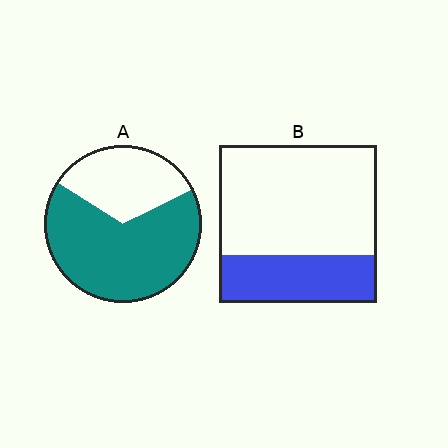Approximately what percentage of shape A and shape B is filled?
A is approximately 65% and B is approximately 30%.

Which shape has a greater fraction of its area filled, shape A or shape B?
Shape A.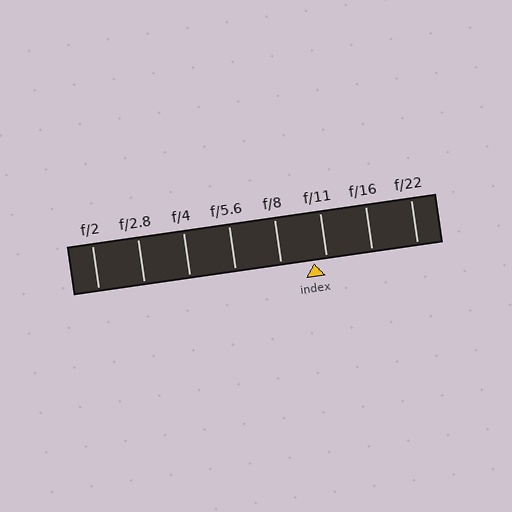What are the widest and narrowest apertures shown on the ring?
The widest aperture shown is f/2 and the narrowest is f/22.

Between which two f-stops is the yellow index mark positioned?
The index mark is between f/8 and f/11.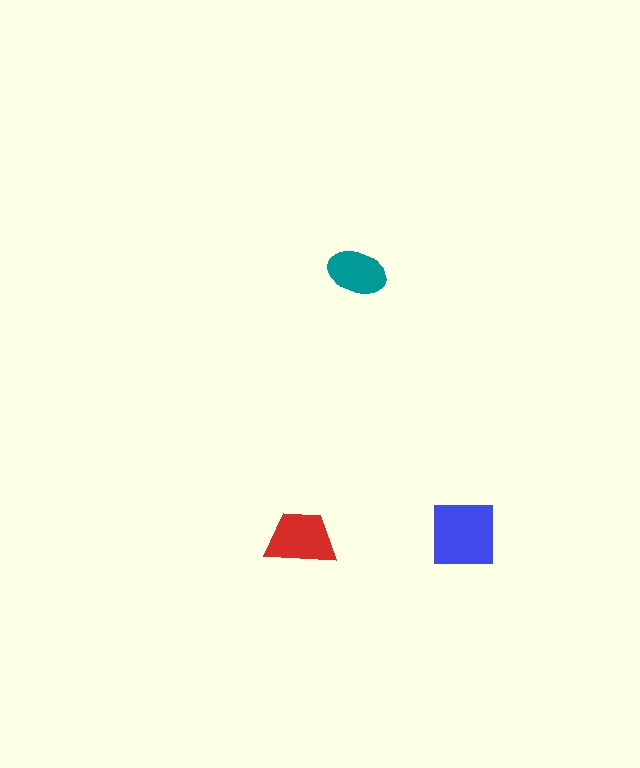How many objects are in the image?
There are 3 objects in the image.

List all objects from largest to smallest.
The blue square, the red trapezoid, the teal ellipse.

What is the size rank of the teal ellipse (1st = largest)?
3rd.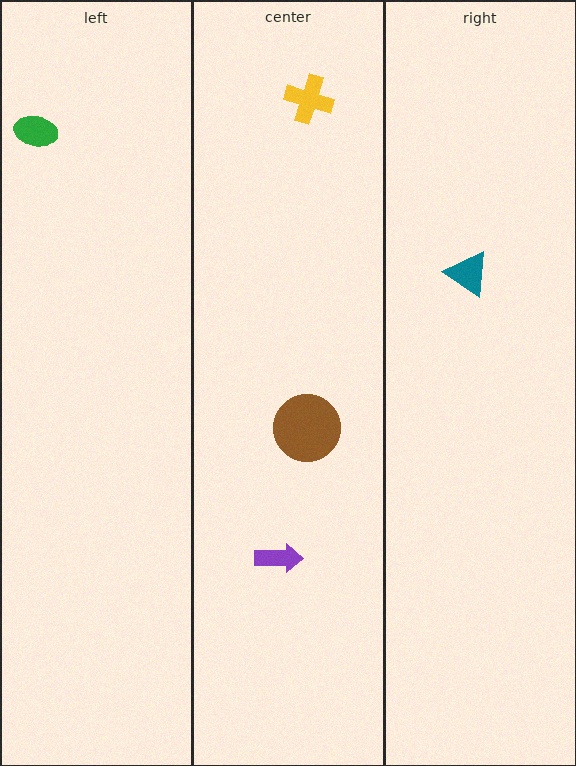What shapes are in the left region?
The green ellipse.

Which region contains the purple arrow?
The center region.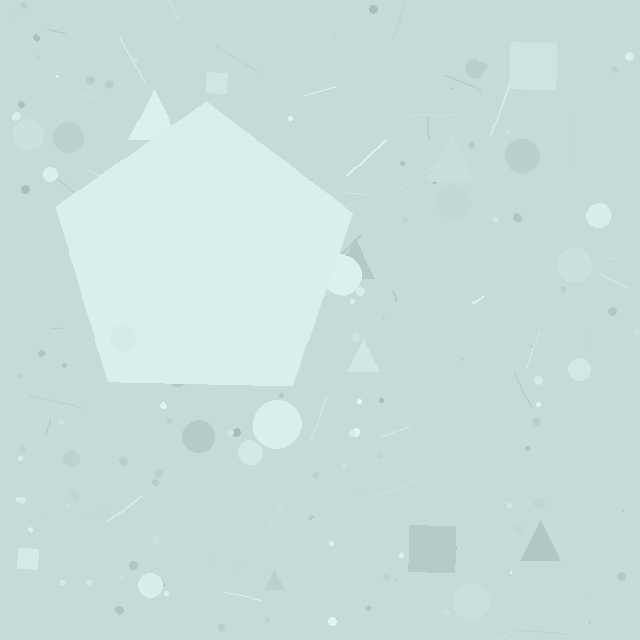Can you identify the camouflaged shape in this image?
The camouflaged shape is a pentagon.